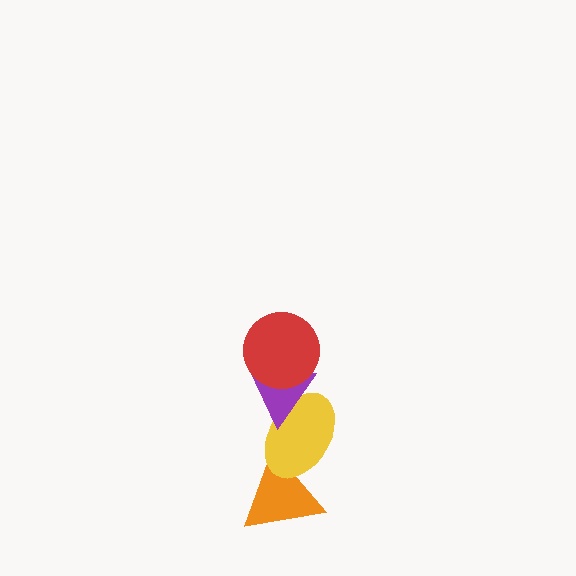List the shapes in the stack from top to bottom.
From top to bottom: the red circle, the purple triangle, the yellow ellipse, the orange triangle.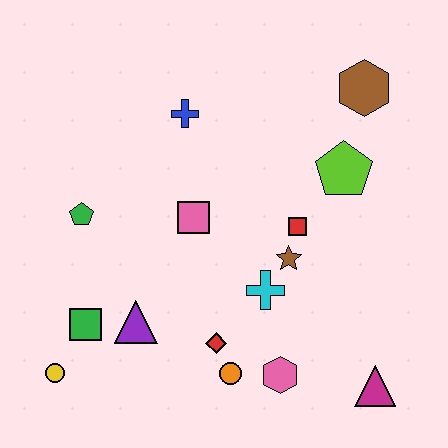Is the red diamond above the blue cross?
No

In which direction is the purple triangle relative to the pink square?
The purple triangle is below the pink square.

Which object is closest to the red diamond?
The orange circle is closest to the red diamond.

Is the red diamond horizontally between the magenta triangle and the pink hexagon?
No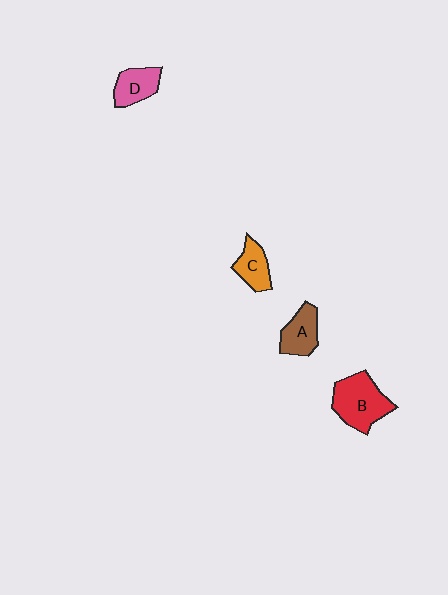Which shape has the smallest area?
Shape C (orange).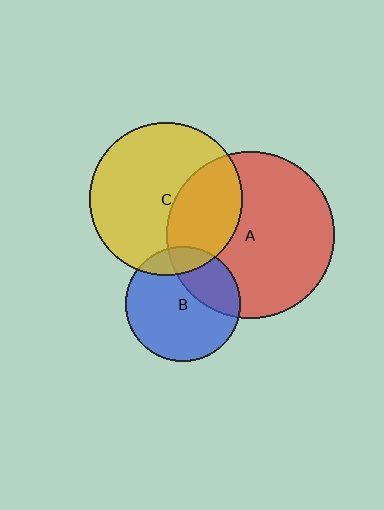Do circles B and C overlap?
Yes.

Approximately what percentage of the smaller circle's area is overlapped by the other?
Approximately 15%.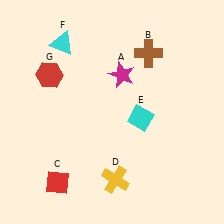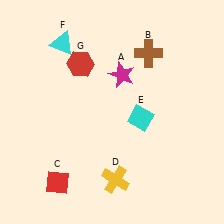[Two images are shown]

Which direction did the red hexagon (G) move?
The red hexagon (G) moved right.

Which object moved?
The red hexagon (G) moved right.